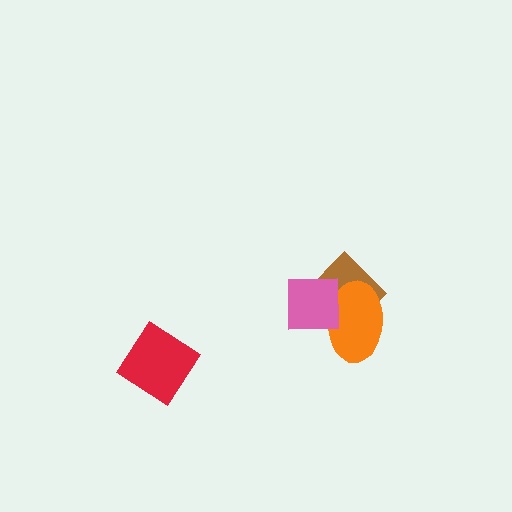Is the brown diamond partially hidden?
Yes, it is partially covered by another shape.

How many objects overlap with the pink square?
2 objects overlap with the pink square.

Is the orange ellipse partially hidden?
Yes, it is partially covered by another shape.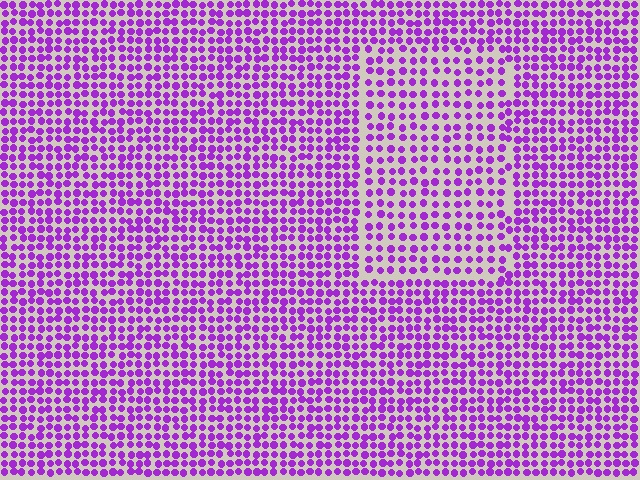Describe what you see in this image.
The image contains small purple elements arranged at two different densities. A rectangle-shaped region is visible where the elements are less densely packed than the surrounding area.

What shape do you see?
I see a rectangle.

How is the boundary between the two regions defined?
The boundary is defined by a change in element density (approximately 1.5x ratio). All elements are the same color, size, and shape.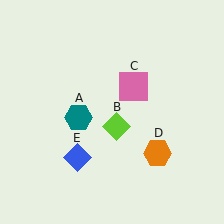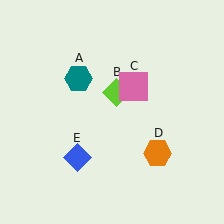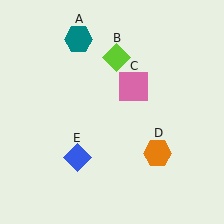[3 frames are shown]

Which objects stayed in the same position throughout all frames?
Pink square (object C) and orange hexagon (object D) and blue diamond (object E) remained stationary.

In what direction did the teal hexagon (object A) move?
The teal hexagon (object A) moved up.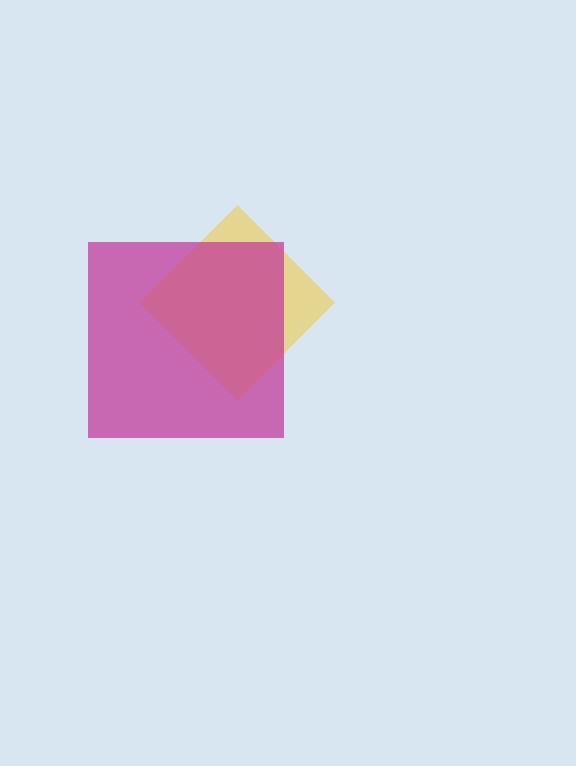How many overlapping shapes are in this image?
There are 2 overlapping shapes in the image.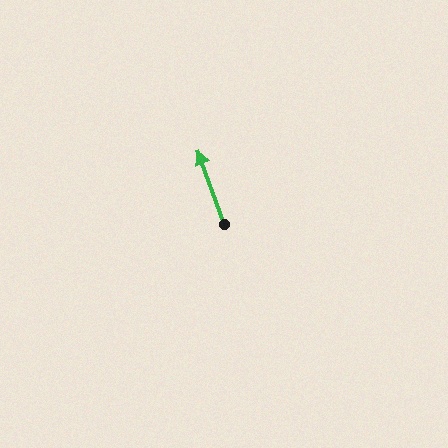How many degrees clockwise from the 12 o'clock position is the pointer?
Approximately 341 degrees.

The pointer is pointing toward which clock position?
Roughly 11 o'clock.